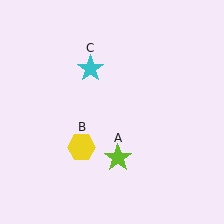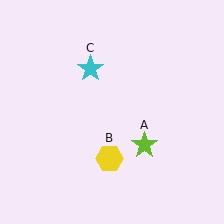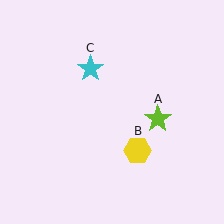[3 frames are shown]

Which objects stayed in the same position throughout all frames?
Cyan star (object C) remained stationary.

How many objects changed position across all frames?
2 objects changed position: lime star (object A), yellow hexagon (object B).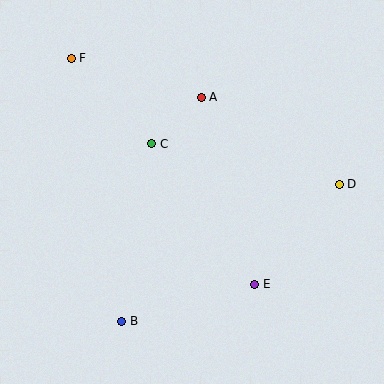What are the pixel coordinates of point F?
Point F is at (71, 58).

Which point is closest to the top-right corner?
Point D is closest to the top-right corner.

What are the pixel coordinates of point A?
Point A is at (201, 97).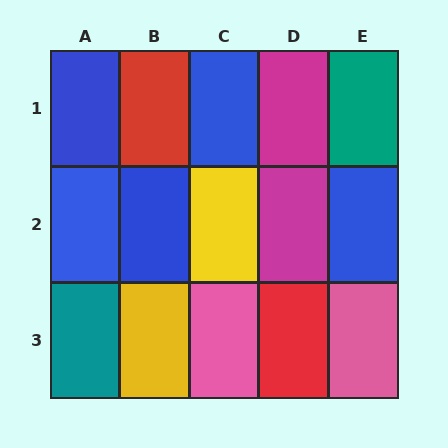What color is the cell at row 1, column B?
Red.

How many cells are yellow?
2 cells are yellow.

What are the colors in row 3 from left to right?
Teal, yellow, pink, red, pink.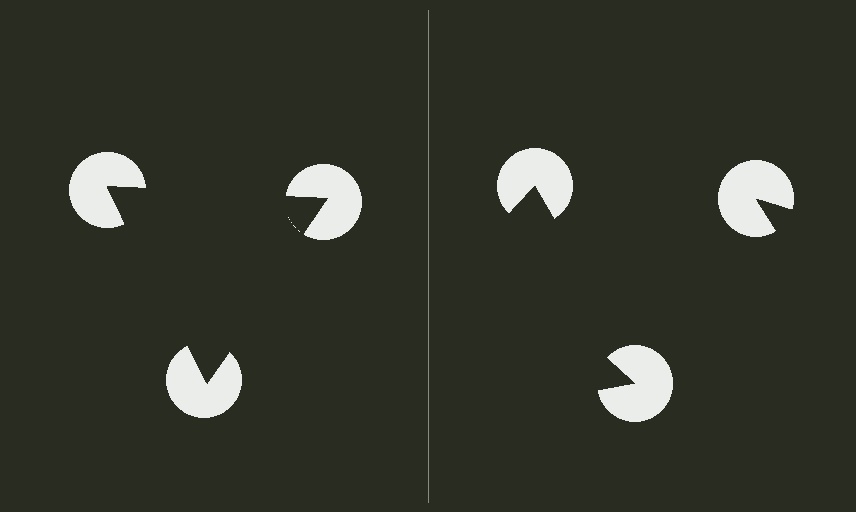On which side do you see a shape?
An illusory triangle appears on the left side. On the right side the wedge cuts are rotated, so no coherent shape forms.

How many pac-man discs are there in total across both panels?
6 — 3 on each side.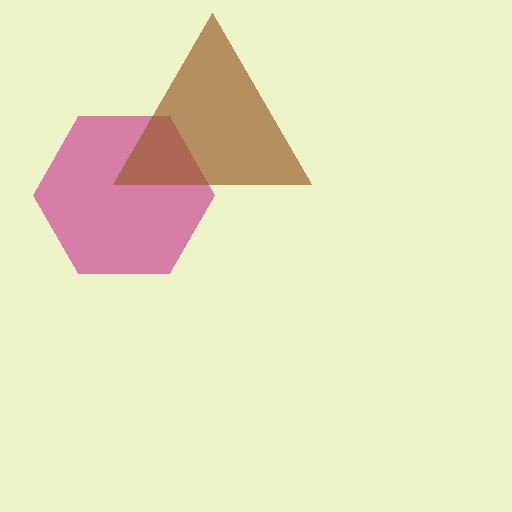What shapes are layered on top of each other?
The layered shapes are: a magenta hexagon, a brown triangle.